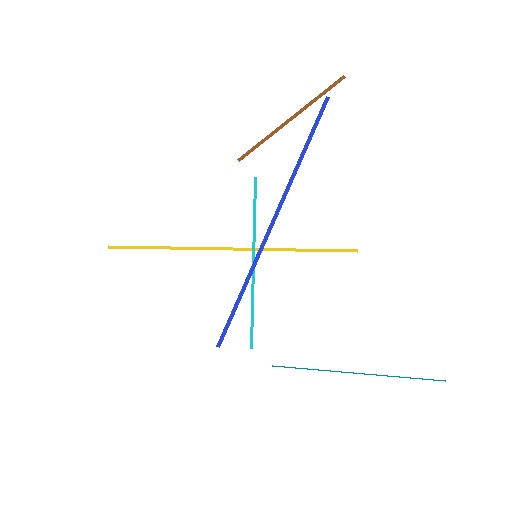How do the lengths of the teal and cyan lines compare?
The teal and cyan lines are approximately the same length.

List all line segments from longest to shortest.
From longest to shortest: blue, yellow, teal, cyan, brown.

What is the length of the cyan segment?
The cyan segment is approximately 171 pixels long.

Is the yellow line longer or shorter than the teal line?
The yellow line is longer than the teal line.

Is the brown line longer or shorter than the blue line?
The blue line is longer than the brown line.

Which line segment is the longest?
The blue line is the longest at approximately 273 pixels.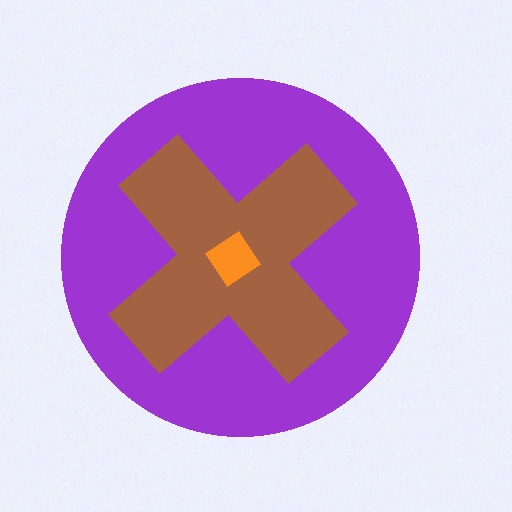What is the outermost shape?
The purple circle.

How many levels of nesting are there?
3.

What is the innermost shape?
The orange diamond.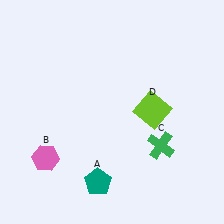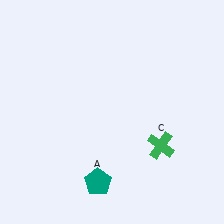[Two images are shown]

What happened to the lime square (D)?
The lime square (D) was removed in Image 2. It was in the top-right area of Image 1.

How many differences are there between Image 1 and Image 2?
There are 2 differences between the two images.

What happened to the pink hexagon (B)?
The pink hexagon (B) was removed in Image 2. It was in the bottom-left area of Image 1.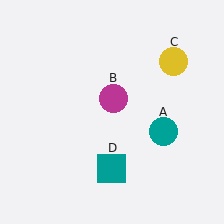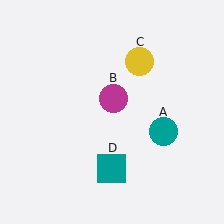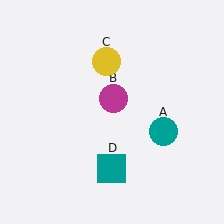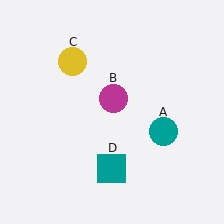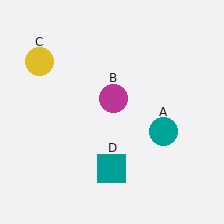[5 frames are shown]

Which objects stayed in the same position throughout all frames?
Teal circle (object A) and magenta circle (object B) and teal square (object D) remained stationary.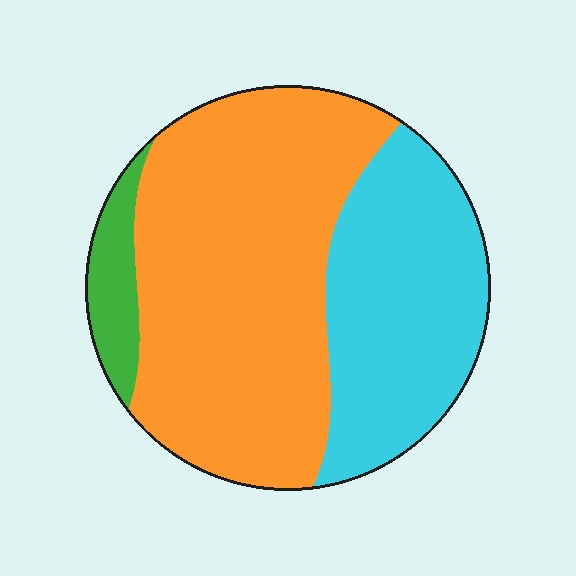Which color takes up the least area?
Green, at roughly 10%.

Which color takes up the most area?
Orange, at roughly 60%.